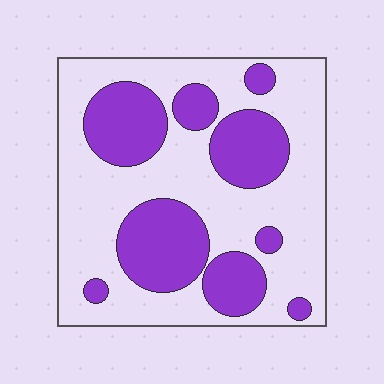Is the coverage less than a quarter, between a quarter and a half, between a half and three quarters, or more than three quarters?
Between a quarter and a half.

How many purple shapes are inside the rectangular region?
9.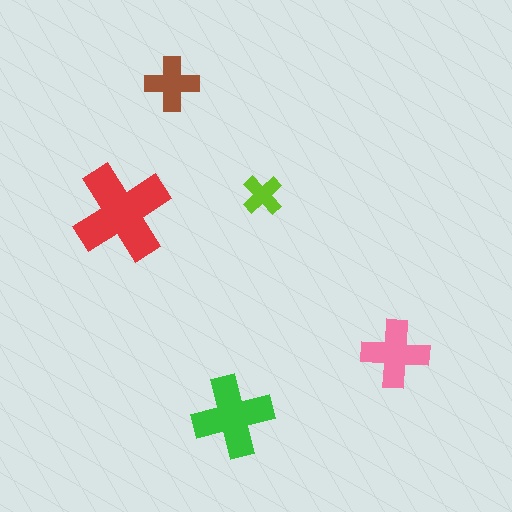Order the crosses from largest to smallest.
the red one, the green one, the pink one, the brown one, the lime one.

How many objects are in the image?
There are 5 objects in the image.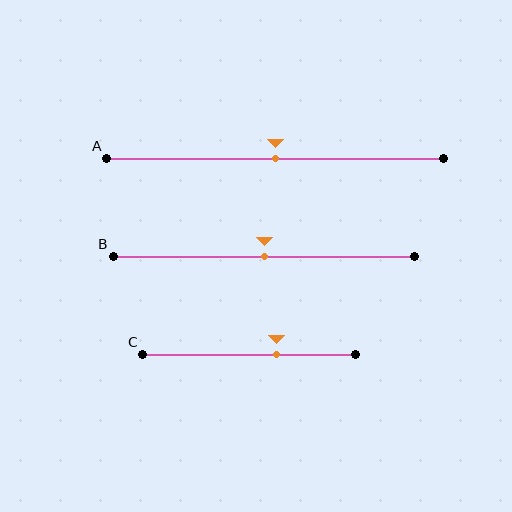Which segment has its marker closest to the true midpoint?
Segment A has its marker closest to the true midpoint.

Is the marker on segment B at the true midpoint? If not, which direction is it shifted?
Yes, the marker on segment B is at the true midpoint.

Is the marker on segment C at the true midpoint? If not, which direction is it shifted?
No, the marker on segment C is shifted to the right by about 13% of the segment length.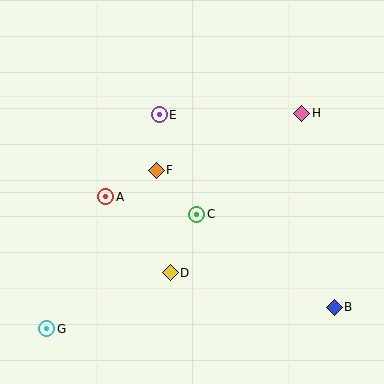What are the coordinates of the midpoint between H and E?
The midpoint between H and E is at (230, 114).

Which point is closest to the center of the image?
Point C at (197, 214) is closest to the center.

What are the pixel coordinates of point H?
Point H is at (302, 113).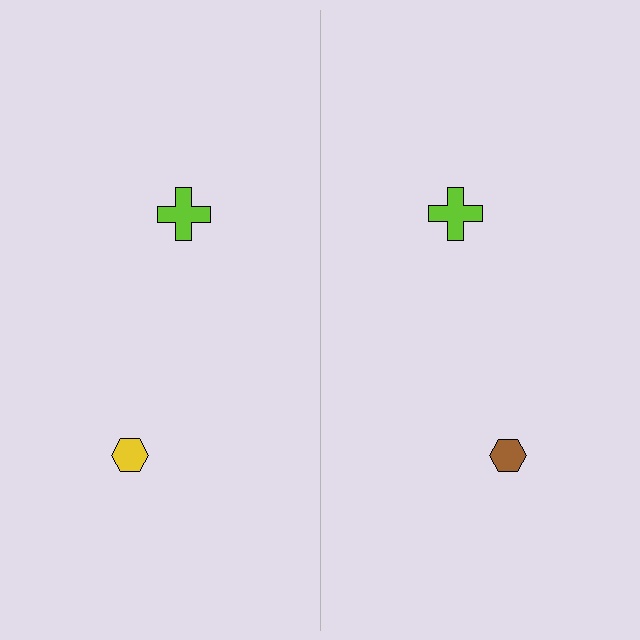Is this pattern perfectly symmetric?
No, the pattern is not perfectly symmetric. The brown hexagon on the right side breaks the symmetry — its mirror counterpart is yellow.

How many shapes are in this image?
There are 4 shapes in this image.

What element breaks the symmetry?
The brown hexagon on the right side breaks the symmetry — its mirror counterpart is yellow.